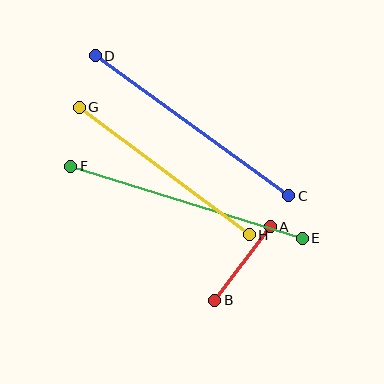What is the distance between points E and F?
The distance is approximately 242 pixels.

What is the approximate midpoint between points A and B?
The midpoint is at approximately (243, 264) pixels.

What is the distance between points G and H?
The distance is approximately 213 pixels.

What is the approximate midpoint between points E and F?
The midpoint is at approximately (186, 202) pixels.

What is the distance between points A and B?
The distance is approximately 92 pixels.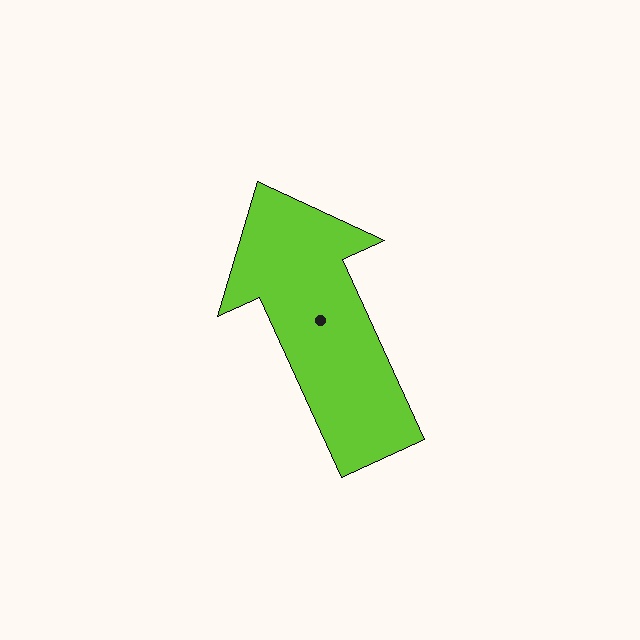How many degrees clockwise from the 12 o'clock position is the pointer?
Approximately 336 degrees.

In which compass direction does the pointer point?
Northwest.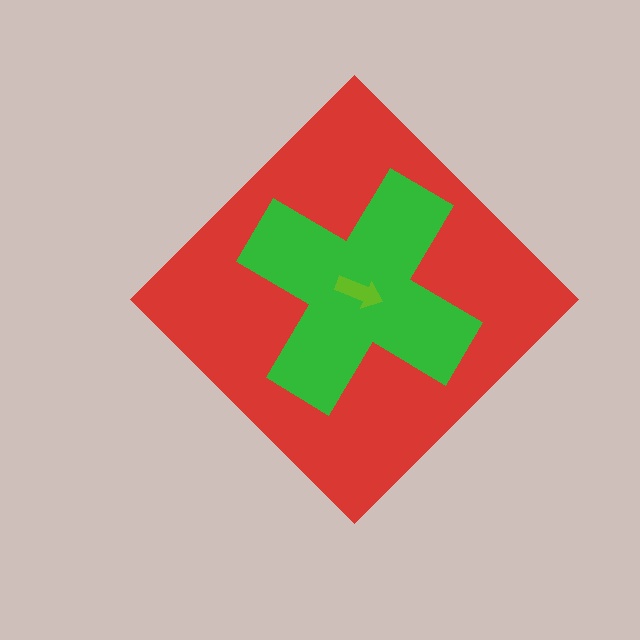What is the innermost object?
The lime arrow.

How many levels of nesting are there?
3.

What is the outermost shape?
The red diamond.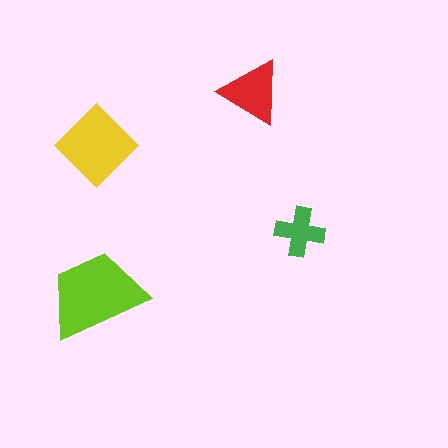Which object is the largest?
The lime trapezoid.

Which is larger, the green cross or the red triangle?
The red triangle.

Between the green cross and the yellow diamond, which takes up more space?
The yellow diamond.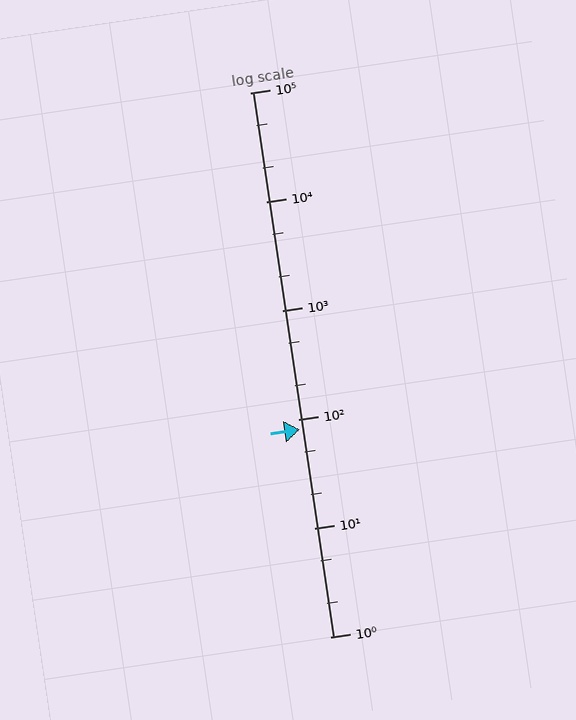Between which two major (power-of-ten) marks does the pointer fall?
The pointer is between 10 and 100.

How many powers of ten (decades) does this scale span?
The scale spans 5 decades, from 1 to 100000.